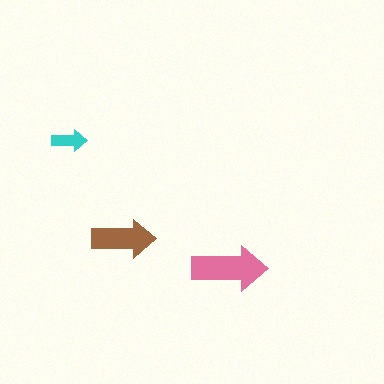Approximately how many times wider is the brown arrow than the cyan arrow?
About 2 times wider.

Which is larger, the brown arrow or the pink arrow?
The pink one.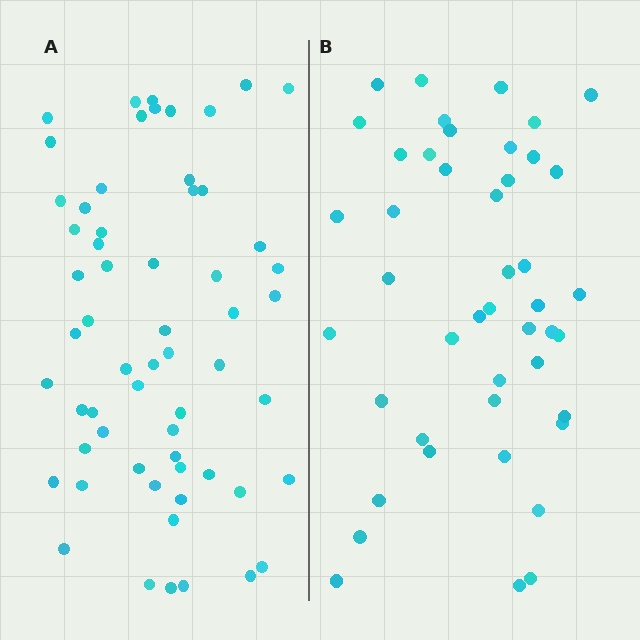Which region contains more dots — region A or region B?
Region A (the left region) has more dots.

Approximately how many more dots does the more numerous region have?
Region A has approximately 15 more dots than region B.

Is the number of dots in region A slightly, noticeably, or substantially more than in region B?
Region A has noticeably more, but not dramatically so. The ratio is roughly 1.3 to 1.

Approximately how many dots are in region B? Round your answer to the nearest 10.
About 40 dots. (The exact count is 45, which rounds to 40.)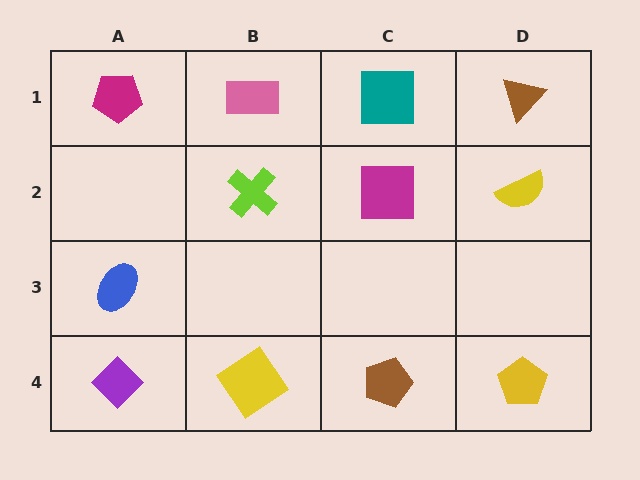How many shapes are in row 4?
4 shapes.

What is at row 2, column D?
A yellow semicircle.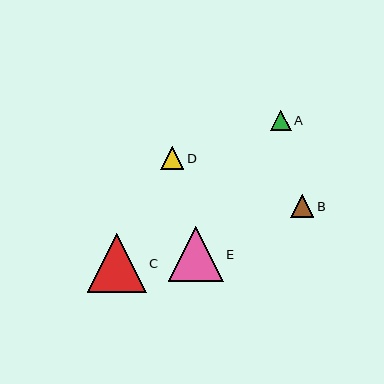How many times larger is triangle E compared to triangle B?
Triangle E is approximately 2.3 times the size of triangle B.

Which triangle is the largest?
Triangle C is the largest with a size of approximately 59 pixels.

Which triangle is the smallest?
Triangle A is the smallest with a size of approximately 21 pixels.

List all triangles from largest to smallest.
From largest to smallest: C, E, D, B, A.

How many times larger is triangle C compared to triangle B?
Triangle C is approximately 2.5 times the size of triangle B.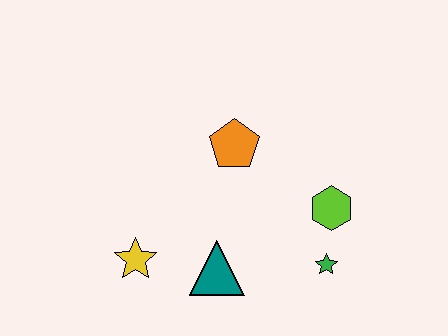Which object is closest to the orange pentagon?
The lime hexagon is closest to the orange pentagon.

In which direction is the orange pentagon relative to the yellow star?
The orange pentagon is above the yellow star.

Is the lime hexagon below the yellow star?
No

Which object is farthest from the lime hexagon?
The yellow star is farthest from the lime hexagon.